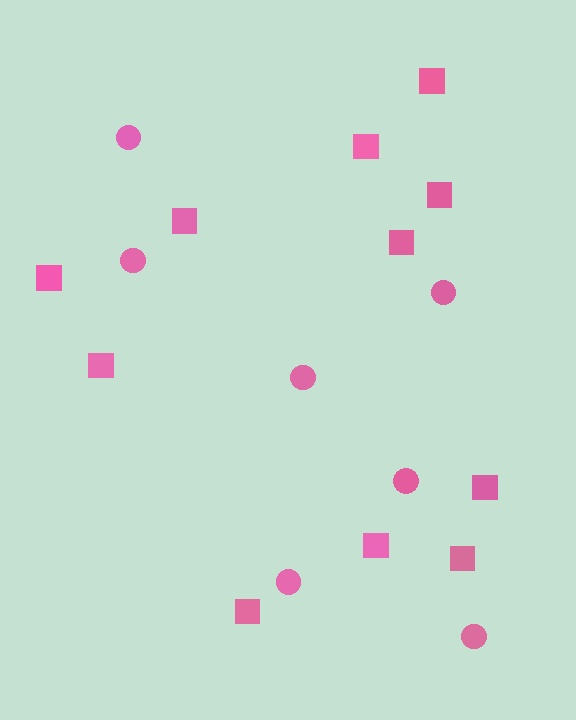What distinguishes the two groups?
There are 2 groups: one group of squares (11) and one group of circles (7).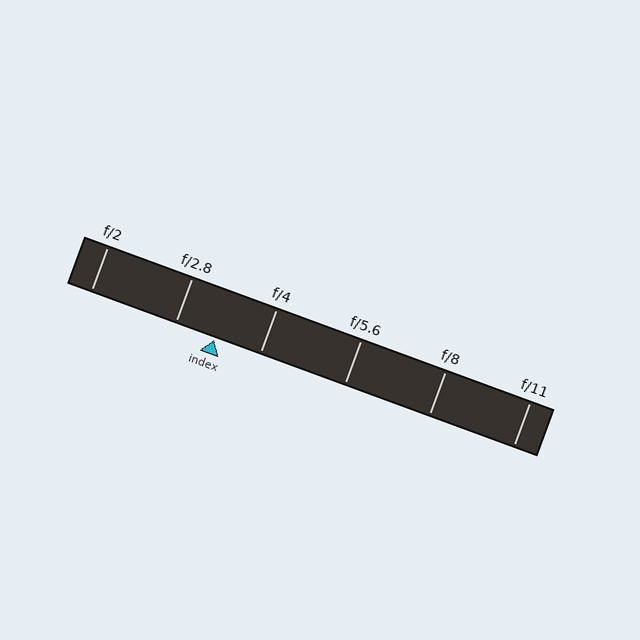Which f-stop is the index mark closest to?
The index mark is closest to f/2.8.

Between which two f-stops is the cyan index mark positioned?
The index mark is between f/2.8 and f/4.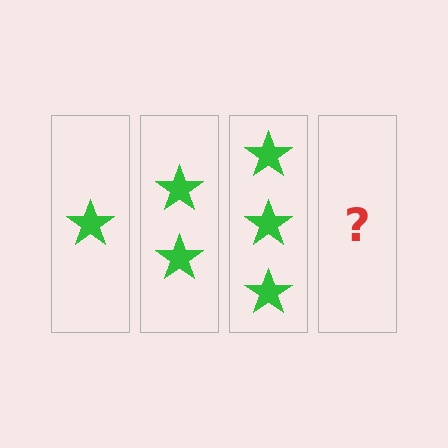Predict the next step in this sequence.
The next step is 4 stars.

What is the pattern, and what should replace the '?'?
The pattern is that each step adds one more star. The '?' should be 4 stars.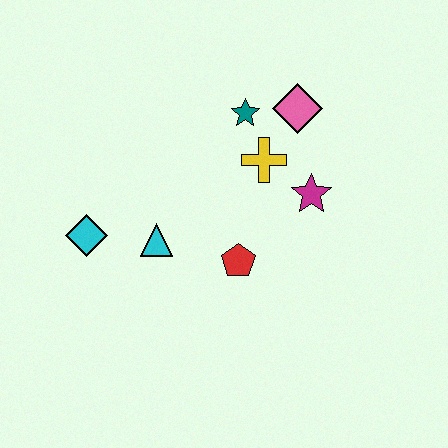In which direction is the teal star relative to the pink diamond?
The teal star is to the left of the pink diamond.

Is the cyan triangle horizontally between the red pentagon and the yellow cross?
No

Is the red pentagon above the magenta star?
No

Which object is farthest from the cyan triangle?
The pink diamond is farthest from the cyan triangle.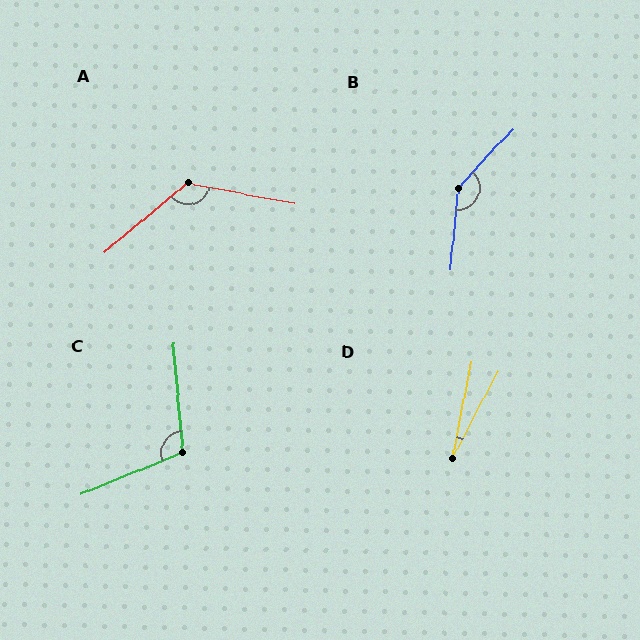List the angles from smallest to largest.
D (17°), C (107°), A (129°), B (143°).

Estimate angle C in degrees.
Approximately 107 degrees.